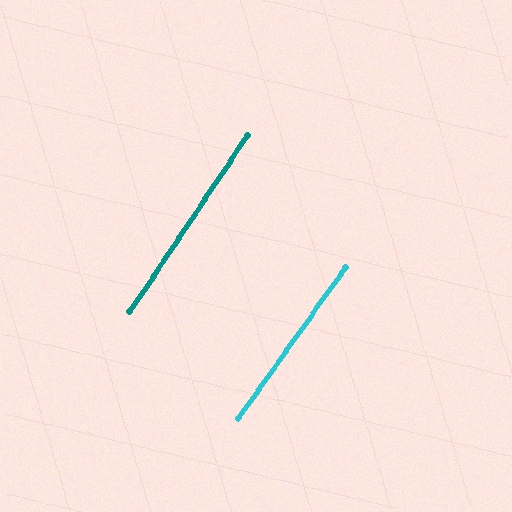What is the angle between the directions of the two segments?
Approximately 1 degree.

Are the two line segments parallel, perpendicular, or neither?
Parallel — their directions differ by only 1.5°.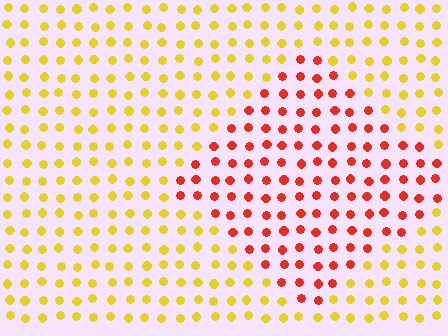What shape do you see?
I see a diamond.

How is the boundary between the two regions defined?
The boundary is defined purely by a slight shift in hue (about 50 degrees). Spacing, size, and orientation are identical on both sides.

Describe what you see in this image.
The image is filled with small yellow elements in a uniform arrangement. A diamond-shaped region is visible where the elements are tinted to a slightly different hue, forming a subtle color boundary.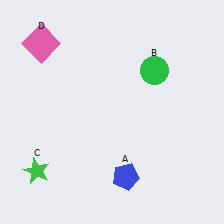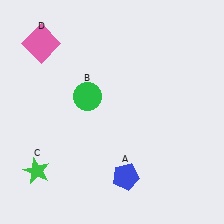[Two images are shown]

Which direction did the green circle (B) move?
The green circle (B) moved left.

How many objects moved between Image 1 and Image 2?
1 object moved between the two images.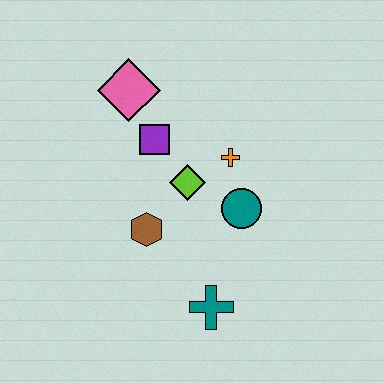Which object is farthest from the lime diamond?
The teal cross is farthest from the lime diamond.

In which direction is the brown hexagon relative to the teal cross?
The brown hexagon is above the teal cross.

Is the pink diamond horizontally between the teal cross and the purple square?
No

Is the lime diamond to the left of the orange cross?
Yes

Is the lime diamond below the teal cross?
No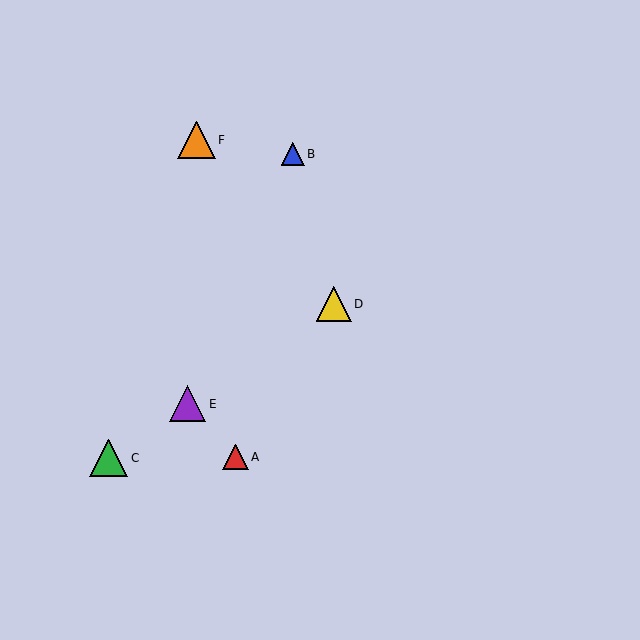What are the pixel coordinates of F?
Object F is at (196, 140).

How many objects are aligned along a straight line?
3 objects (C, D, E) are aligned along a straight line.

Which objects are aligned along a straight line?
Objects C, D, E are aligned along a straight line.